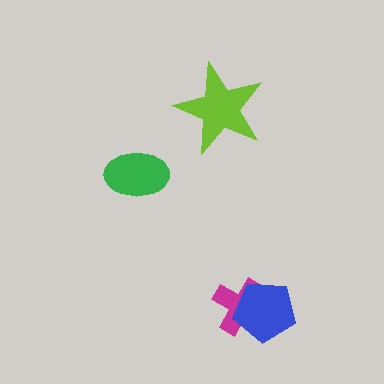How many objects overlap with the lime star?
0 objects overlap with the lime star.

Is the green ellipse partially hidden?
No, no other shape covers it.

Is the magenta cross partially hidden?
Yes, it is partially covered by another shape.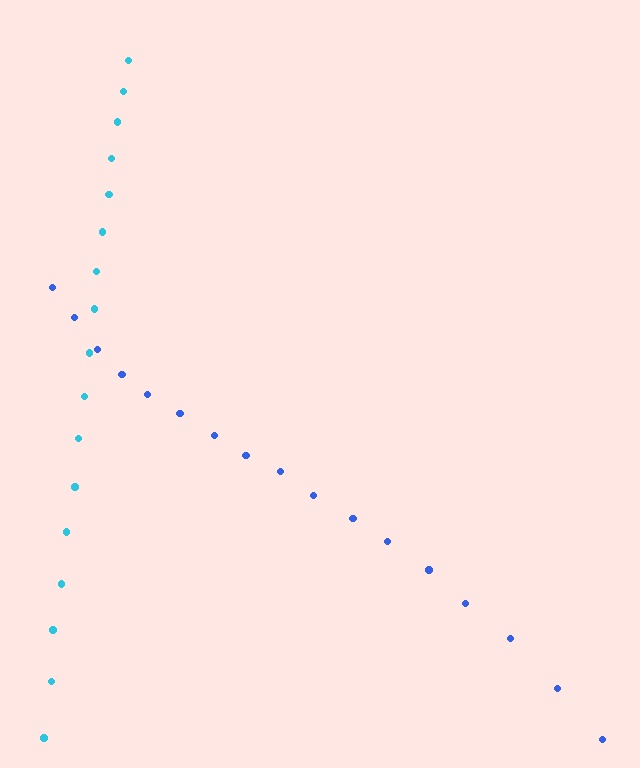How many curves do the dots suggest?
There are 2 distinct paths.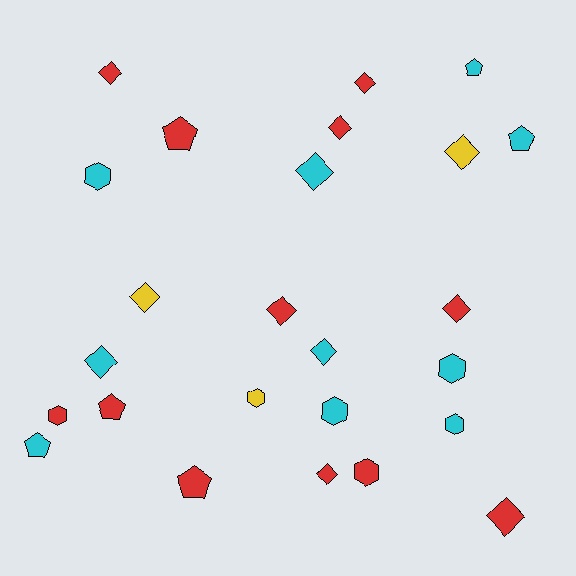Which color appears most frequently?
Red, with 12 objects.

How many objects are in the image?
There are 25 objects.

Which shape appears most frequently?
Diamond, with 12 objects.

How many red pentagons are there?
There are 3 red pentagons.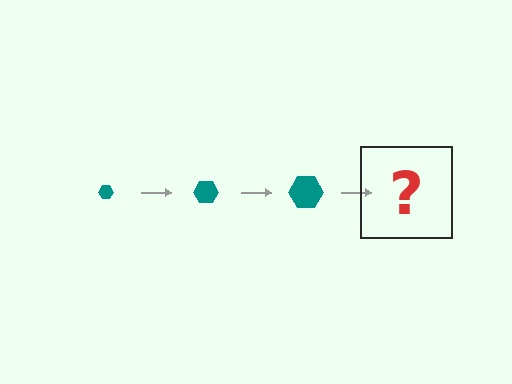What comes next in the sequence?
The next element should be a teal hexagon, larger than the previous one.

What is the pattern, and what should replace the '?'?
The pattern is that the hexagon gets progressively larger each step. The '?' should be a teal hexagon, larger than the previous one.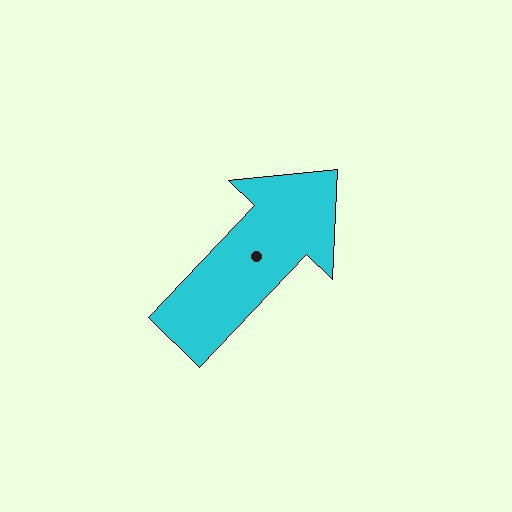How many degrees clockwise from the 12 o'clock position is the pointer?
Approximately 44 degrees.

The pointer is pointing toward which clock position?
Roughly 1 o'clock.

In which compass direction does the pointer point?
Northeast.